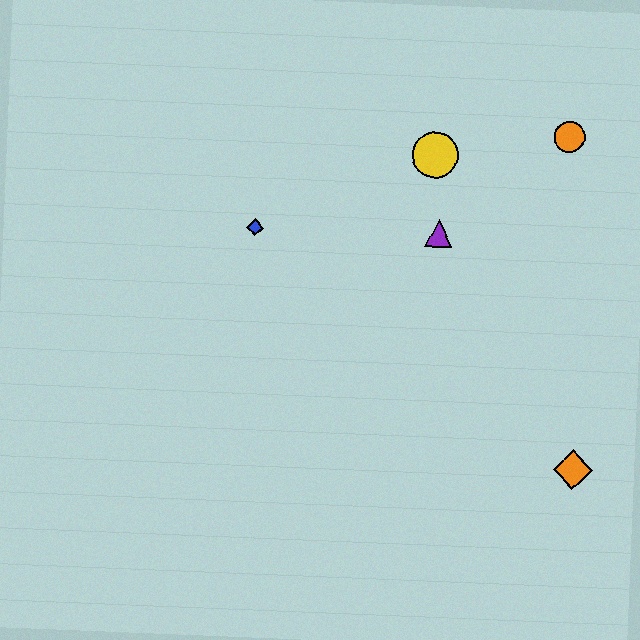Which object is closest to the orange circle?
The yellow circle is closest to the orange circle.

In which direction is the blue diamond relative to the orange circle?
The blue diamond is to the left of the orange circle.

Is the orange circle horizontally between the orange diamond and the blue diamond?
Yes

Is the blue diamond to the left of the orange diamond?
Yes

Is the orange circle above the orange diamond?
Yes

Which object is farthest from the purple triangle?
The orange diamond is farthest from the purple triangle.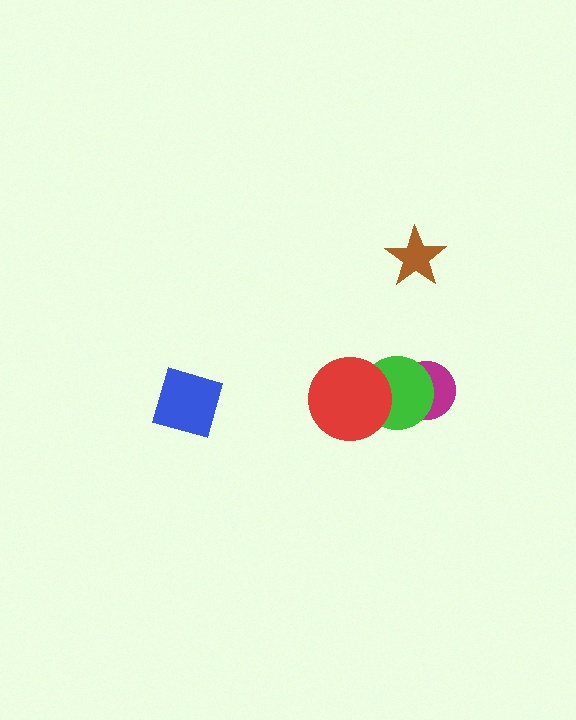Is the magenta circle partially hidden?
Yes, it is partially covered by another shape.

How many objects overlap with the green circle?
2 objects overlap with the green circle.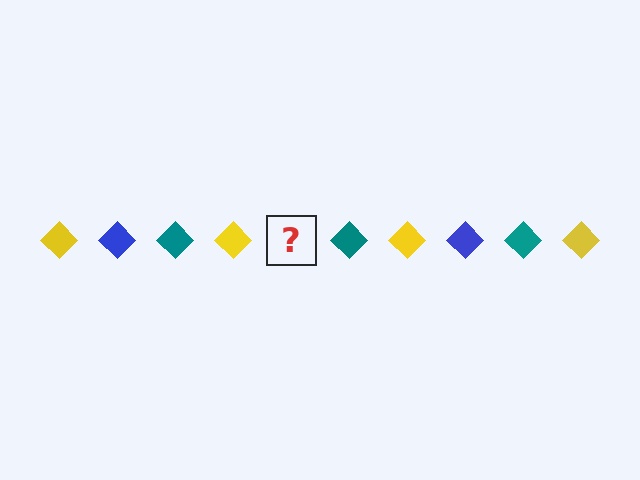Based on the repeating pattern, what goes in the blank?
The blank should be a blue diamond.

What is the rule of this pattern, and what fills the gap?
The rule is that the pattern cycles through yellow, blue, teal diamonds. The gap should be filled with a blue diamond.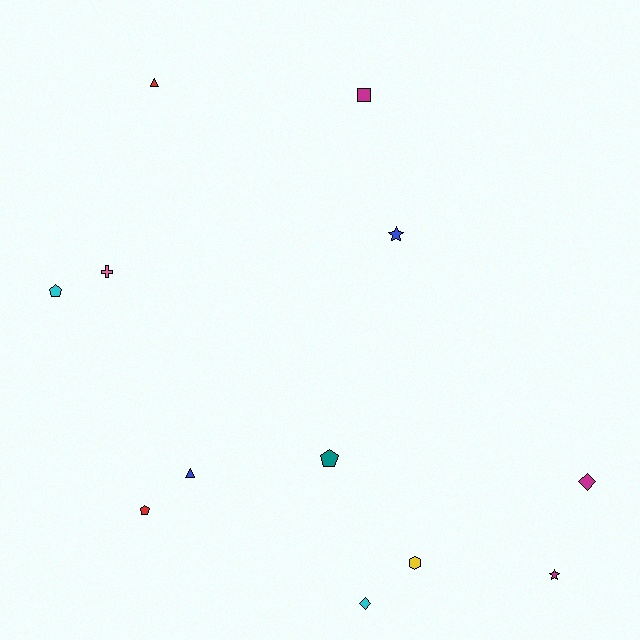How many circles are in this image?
There are no circles.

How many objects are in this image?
There are 12 objects.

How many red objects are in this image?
There are 2 red objects.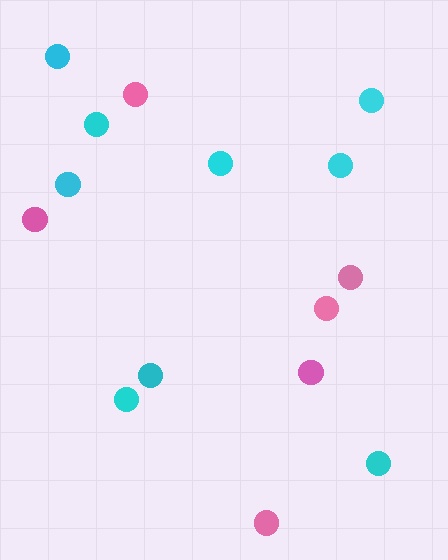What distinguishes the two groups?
There are 2 groups: one group of cyan circles (9) and one group of pink circles (6).